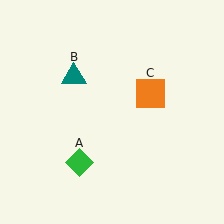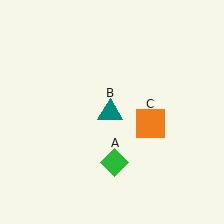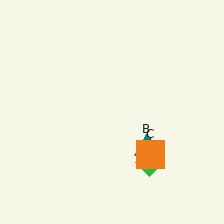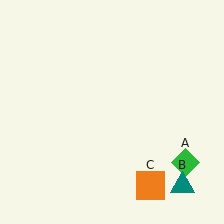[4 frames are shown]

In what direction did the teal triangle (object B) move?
The teal triangle (object B) moved down and to the right.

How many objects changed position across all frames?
3 objects changed position: green diamond (object A), teal triangle (object B), orange square (object C).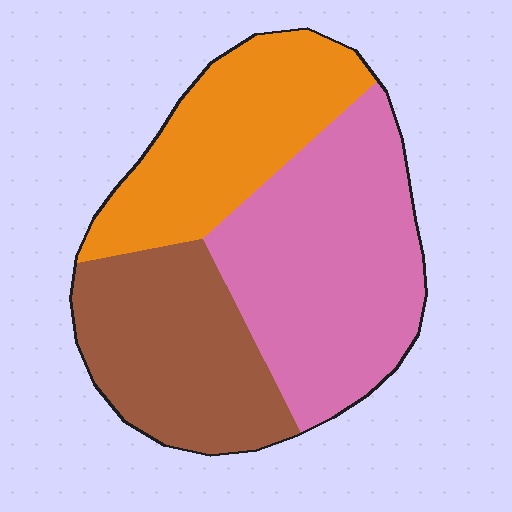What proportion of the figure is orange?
Orange takes up about one quarter (1/4) of the figure.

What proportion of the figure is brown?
Brown covers roughly 30% of the figure.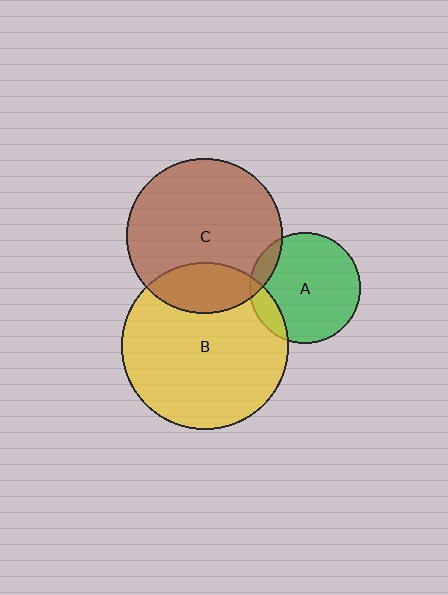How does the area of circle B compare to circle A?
Approximately 2.3 times.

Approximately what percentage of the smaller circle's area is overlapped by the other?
Approximately 10%.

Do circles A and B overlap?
Yes.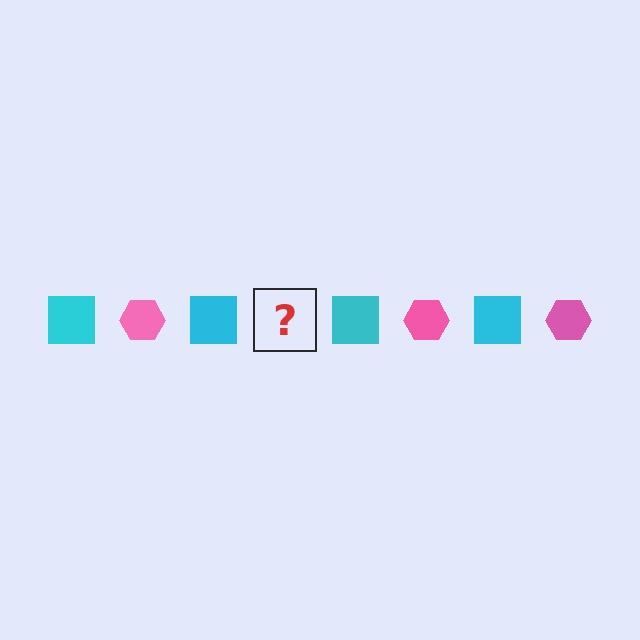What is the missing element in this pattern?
The missing element is a pink hexagon.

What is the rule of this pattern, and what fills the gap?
The rule is that the pattern alternates between cyan square and pink hexagon. The gap should be filled with a pink hexagon.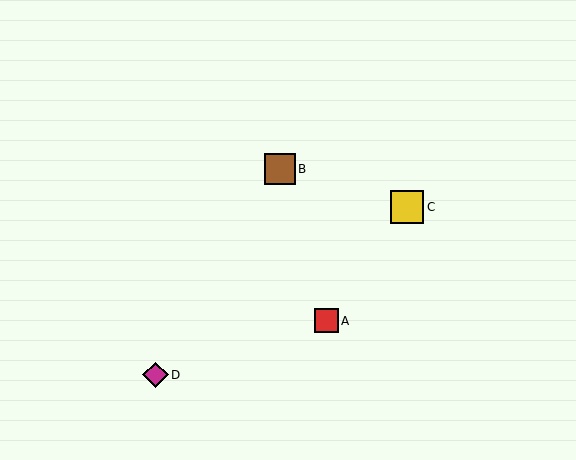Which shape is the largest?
The yellow square (labeled C) is the largest.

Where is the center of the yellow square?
The center of the yellow square is at (407, 207).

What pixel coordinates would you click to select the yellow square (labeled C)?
Click at (407, 207) to select the yellow square C.